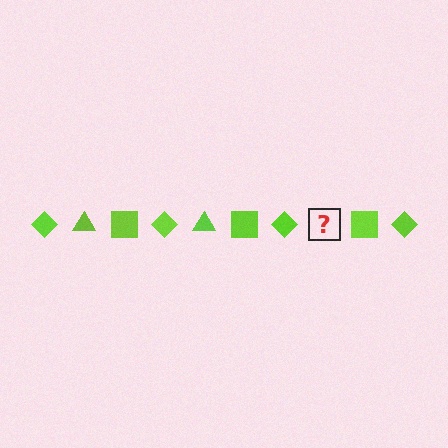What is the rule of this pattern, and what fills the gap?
The rule is that the pattern cycles through diamond, triangle, square shapes in lime. The gap should be filled with a lime triangle.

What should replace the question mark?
The question mark should be replaced with a lime triangle.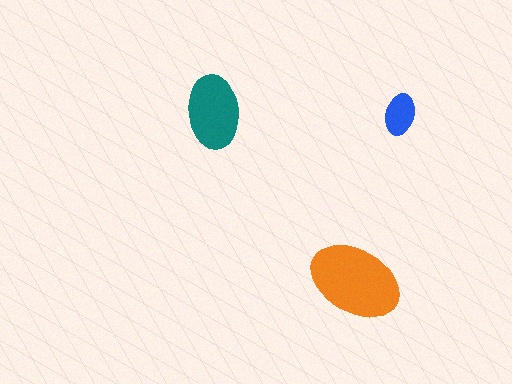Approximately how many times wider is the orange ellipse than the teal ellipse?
About 1.5 times wider.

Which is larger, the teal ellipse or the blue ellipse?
The teal one.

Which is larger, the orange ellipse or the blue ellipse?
The orange one.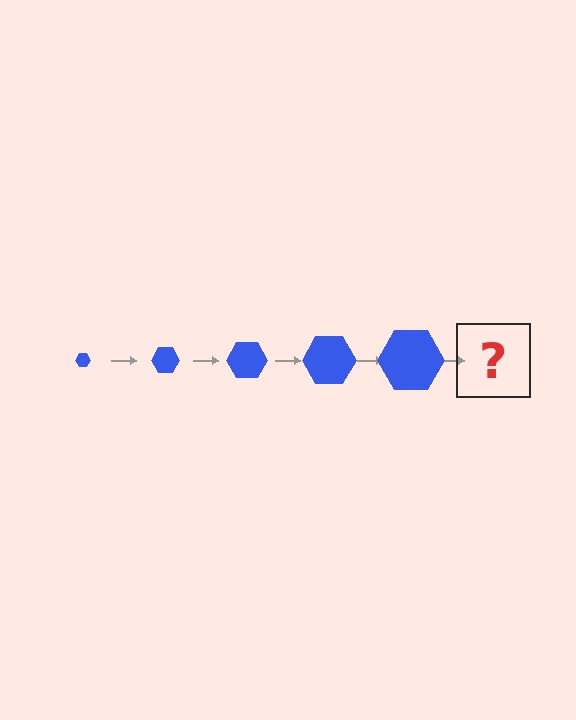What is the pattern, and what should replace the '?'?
The pattern is that the hexagon gets progressively larger each step. The '?' should be a blue hexagon, larger than the previous one.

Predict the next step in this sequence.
The next step is a blue hexagon, larger than the previous one.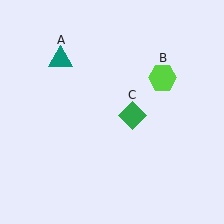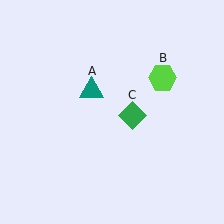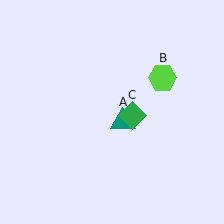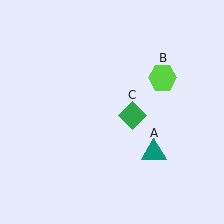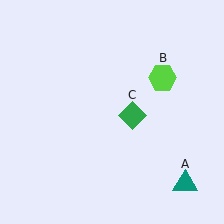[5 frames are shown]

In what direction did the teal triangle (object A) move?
The teal triangle (object A) moved down and to the right.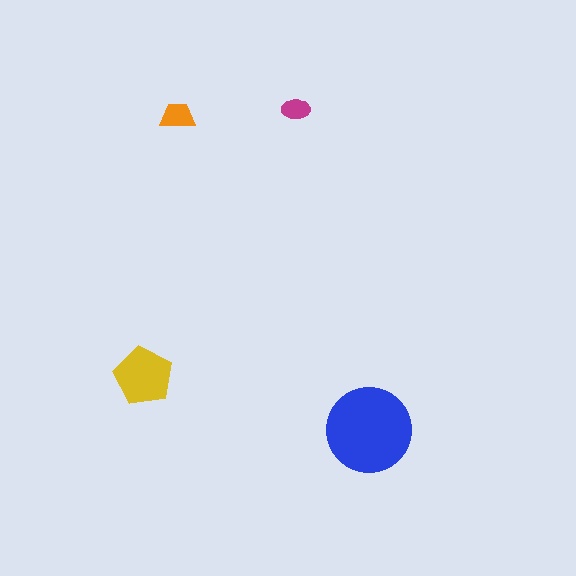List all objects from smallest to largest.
The magenta ellipse, the orange trapezoid, the yellow pentagon, the blue circle.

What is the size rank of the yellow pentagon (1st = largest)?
2nd.